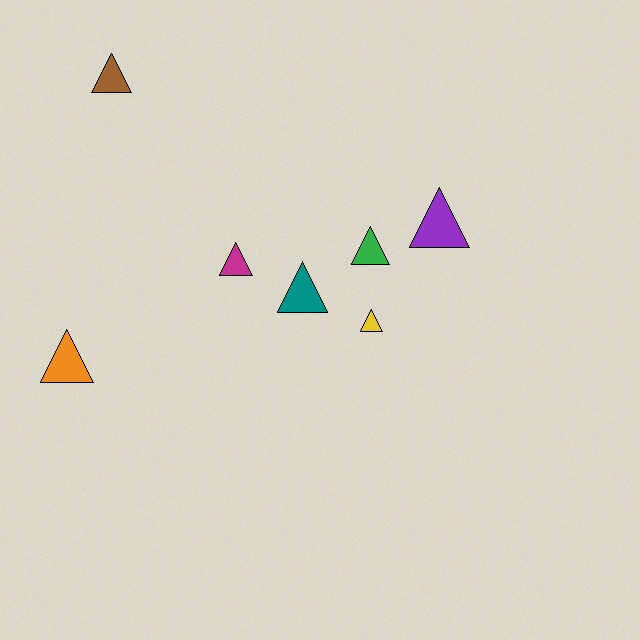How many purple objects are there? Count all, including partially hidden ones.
There is 1 purple object.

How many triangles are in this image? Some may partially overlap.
There are 7 triangles.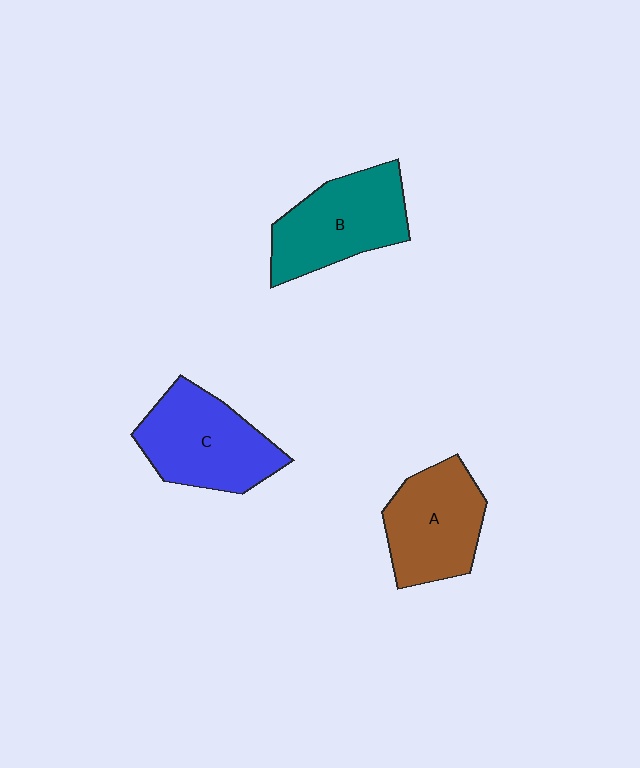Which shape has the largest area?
Shape C (blue).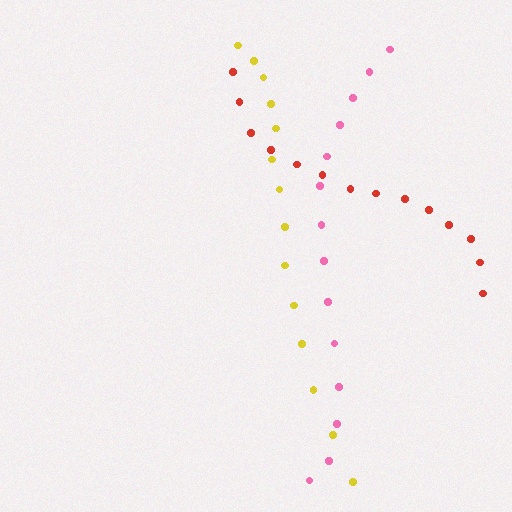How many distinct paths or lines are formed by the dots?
There are 3 distinct paths.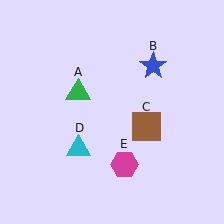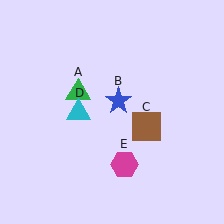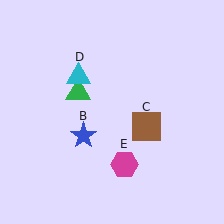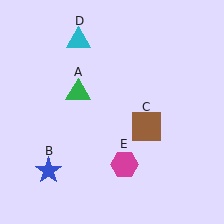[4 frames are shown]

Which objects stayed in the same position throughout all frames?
Green triangle (object A) and brown square (object C) and magenta hexagon (object E) remained stationary.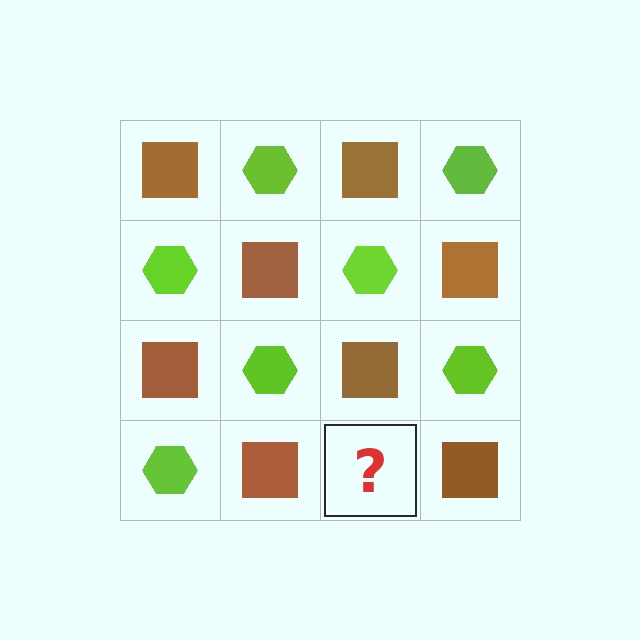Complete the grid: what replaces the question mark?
The question mark should be replaced with a lime hexagon.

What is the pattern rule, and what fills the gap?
The rule is that it alternates brown square and lime hexagon in a checkerboard pattern. The gap should be filled with a lime hexagon.